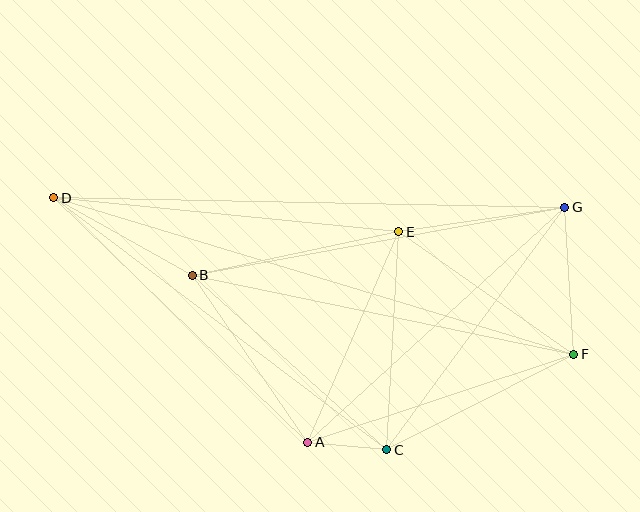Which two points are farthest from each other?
Points D and F are farthest from each other.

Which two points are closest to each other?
Points A and C are closest to each other.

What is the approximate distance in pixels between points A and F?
The distance between A and F is approximately 280 pixels.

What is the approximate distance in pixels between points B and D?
The distance between B and D is approximately 159 pixels.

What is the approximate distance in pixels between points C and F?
The distance between C and F is approximately 210 pixels.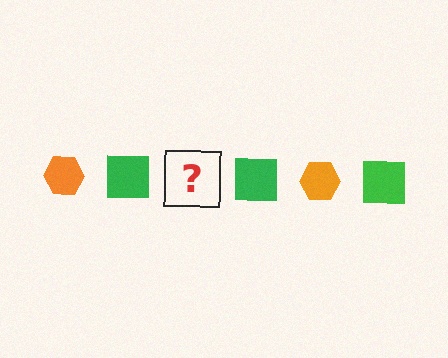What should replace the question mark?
The question mark should be replaced with an orange hexagon.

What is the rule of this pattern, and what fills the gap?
The rule is that the pattern alternates between orange hexagon and green square. The gap should be filled with an orange hexagon.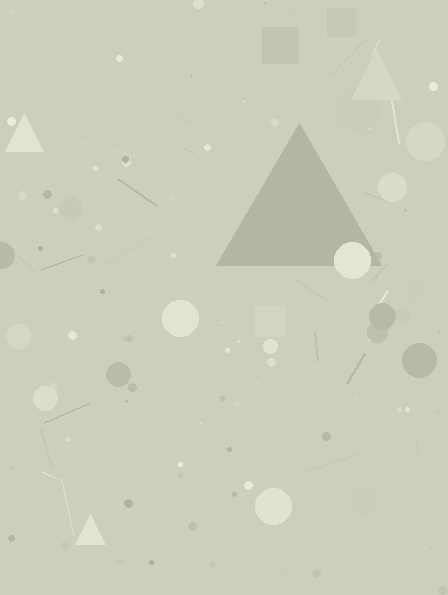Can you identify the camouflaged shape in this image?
The camouflaged shape is a triangle.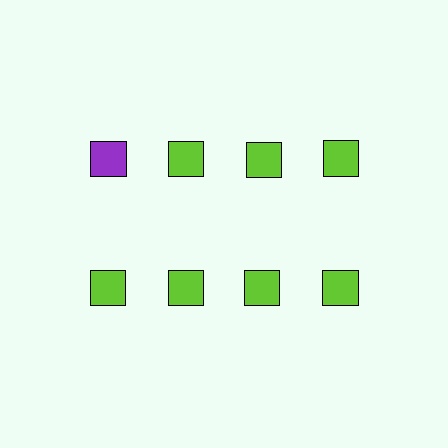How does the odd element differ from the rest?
It has a different color: purple instead of lime.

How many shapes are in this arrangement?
There are 8 shapes arranged in a grid pattern.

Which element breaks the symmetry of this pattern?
The purple square in the top row, leftmost column breaks the symmetry. All other shapes are lime squares.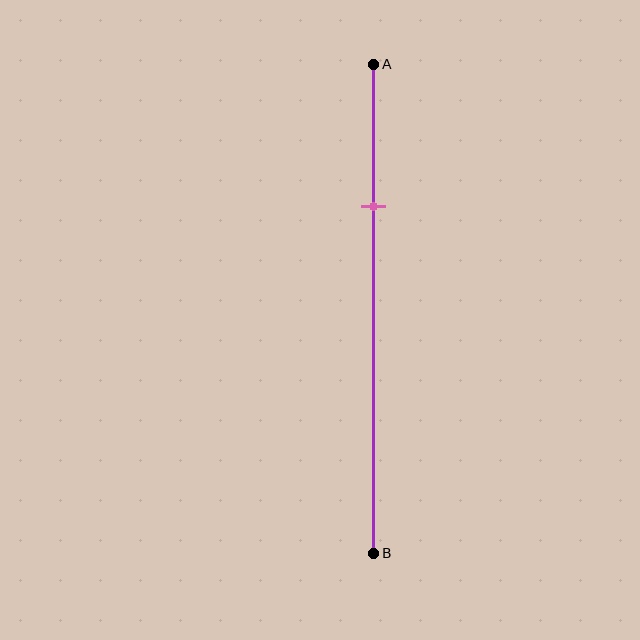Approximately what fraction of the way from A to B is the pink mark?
The pink mark is approximately 30% of the way from A to B.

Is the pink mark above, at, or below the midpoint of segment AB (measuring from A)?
The pink mark is above the midpoint of segment AB.